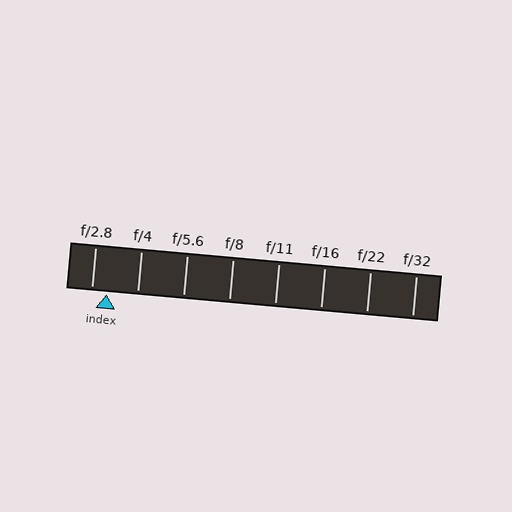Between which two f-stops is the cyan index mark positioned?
The index mark is between f/2.8 and f/4.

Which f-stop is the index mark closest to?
The index mark is closest to f/2.8.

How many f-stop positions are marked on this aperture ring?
There are 8 f-stop positions marked.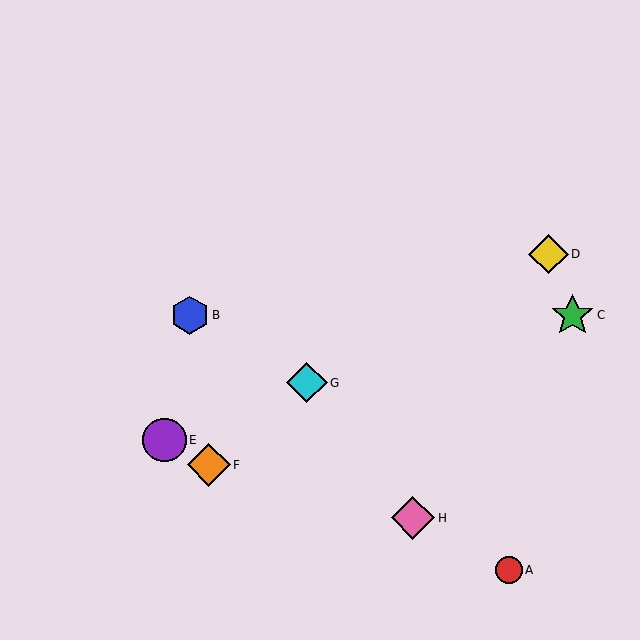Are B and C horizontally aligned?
Yes, both are at y≈315.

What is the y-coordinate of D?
Object D is at y≈254.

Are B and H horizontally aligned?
No, B is at y≈315 and H is at y≈518.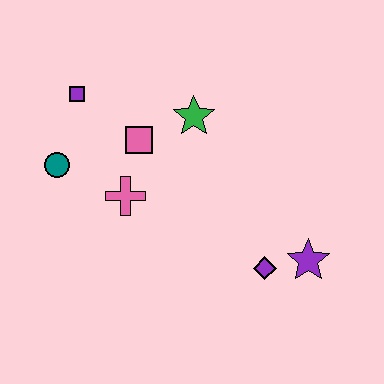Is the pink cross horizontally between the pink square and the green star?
No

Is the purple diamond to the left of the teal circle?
No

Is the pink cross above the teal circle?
No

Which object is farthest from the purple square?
The purple star is farthest from the purple square.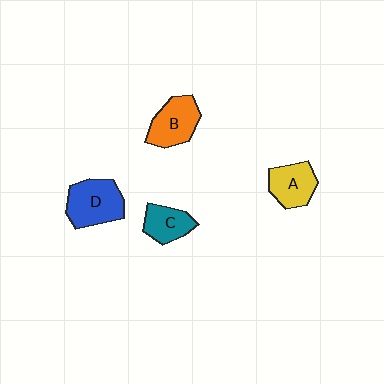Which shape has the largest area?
Shape D (blue).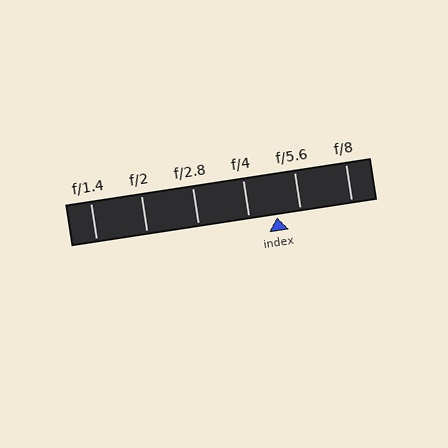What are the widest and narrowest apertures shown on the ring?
The widest aperture shown is f/1.4 and the narrowest is f/8.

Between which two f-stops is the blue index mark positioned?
The index mark is between f/4 and f/5.6.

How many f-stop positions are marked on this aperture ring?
There are 6 f-stop positions marked.